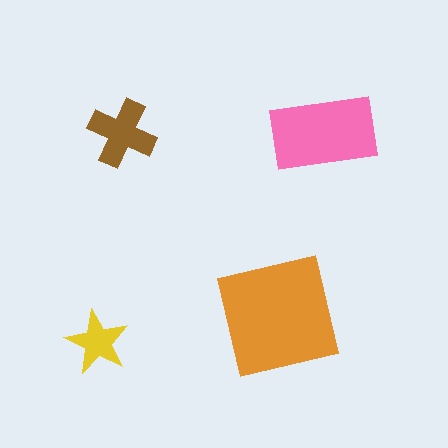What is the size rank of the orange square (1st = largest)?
1st.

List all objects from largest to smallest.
The orange square, the pink rectangle, the brown cross, the yellow star.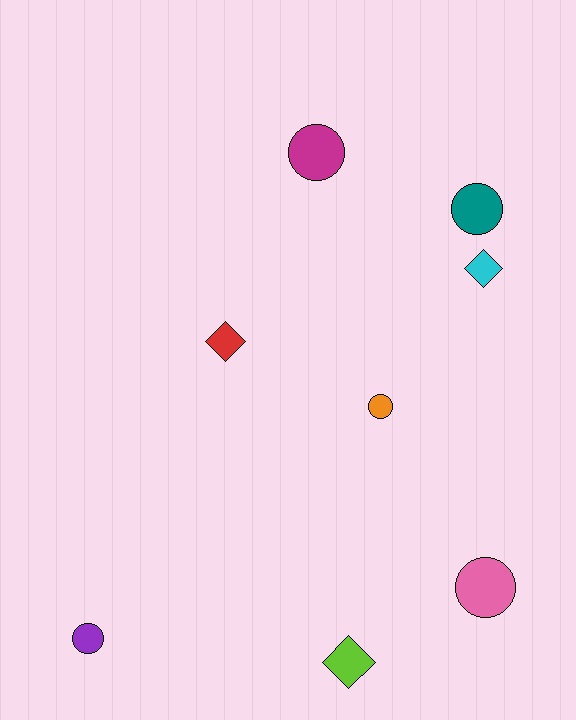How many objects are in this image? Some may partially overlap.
There are 8 objects.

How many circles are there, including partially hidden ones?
There are 5 circles.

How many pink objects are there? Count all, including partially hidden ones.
There is 1 pink object.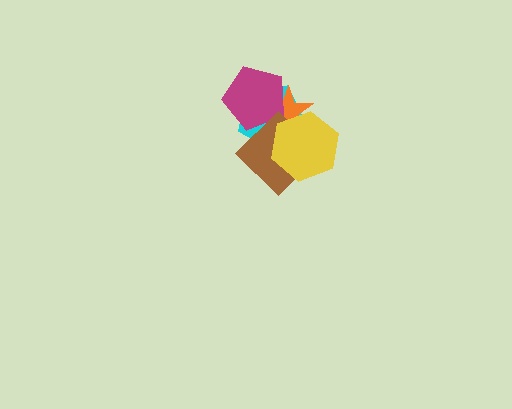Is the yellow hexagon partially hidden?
No, no other shape covers it.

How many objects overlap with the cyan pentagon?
4 objects overlap with the cyan pentagon.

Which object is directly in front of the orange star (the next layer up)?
The magenta pentagon is directly in front of the orange star.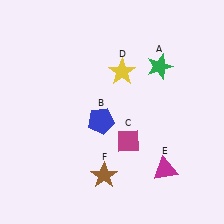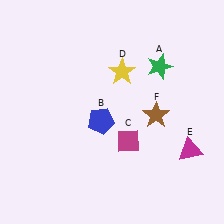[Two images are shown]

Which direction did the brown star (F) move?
The brown star (F) moved up.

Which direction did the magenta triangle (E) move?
The magenta triangle (E) moved right.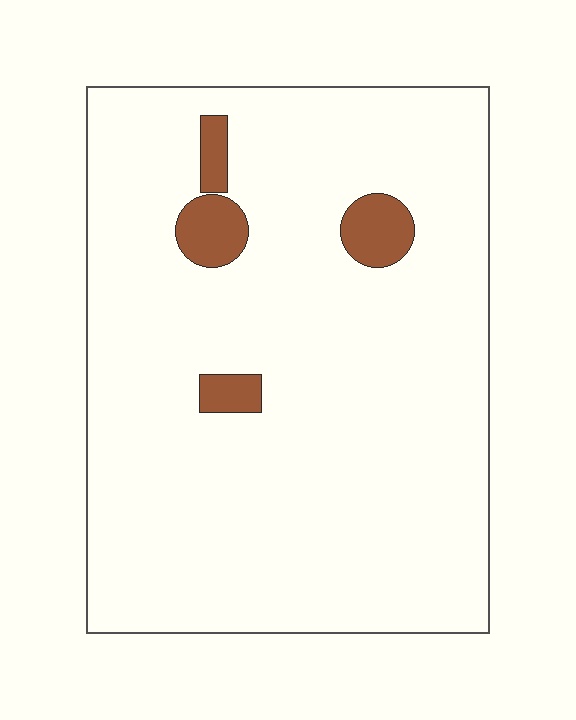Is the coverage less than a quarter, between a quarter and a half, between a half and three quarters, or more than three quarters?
Less than a quarter.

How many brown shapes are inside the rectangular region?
4.